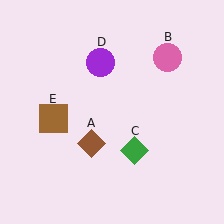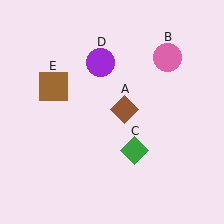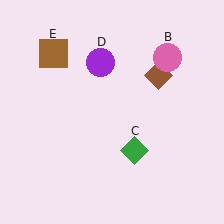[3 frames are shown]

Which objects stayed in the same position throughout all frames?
Pink circle (object B) and green diamond (object C) and purple circle (object D) remained stationary.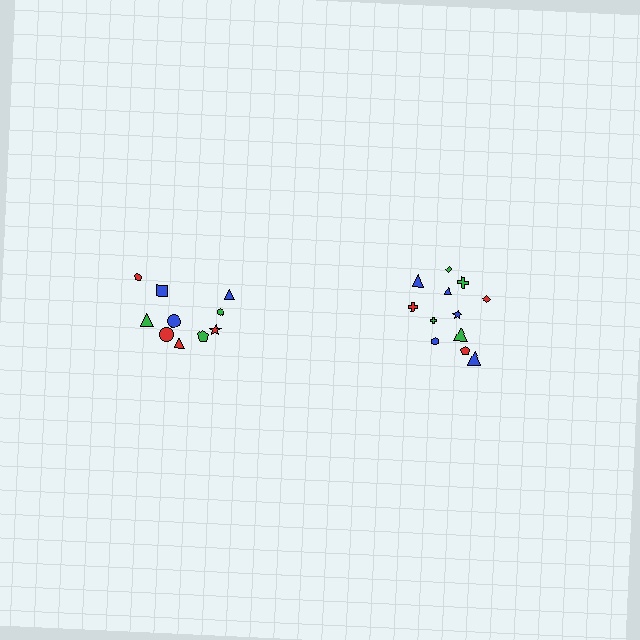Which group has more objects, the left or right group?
The right group.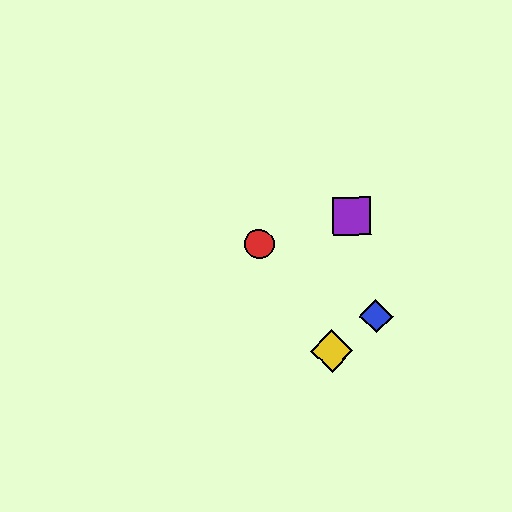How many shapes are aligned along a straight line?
3 shapes (the red circle, the green diamond, the yellow diamond) are aligned along a straight line.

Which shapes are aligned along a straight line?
The red circle, the green diamond, the yellow diamond are aligned along a straight line.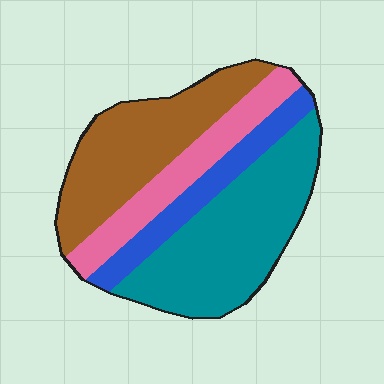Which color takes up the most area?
Teal, at roughly 40%.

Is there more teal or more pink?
Teal.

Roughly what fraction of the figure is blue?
Blue takes up about one eighth (1/8) of the figure.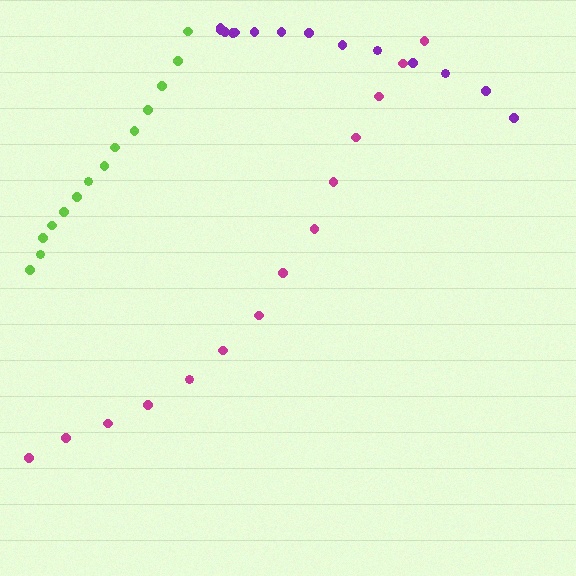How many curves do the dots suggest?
There are 3 distinct paths.